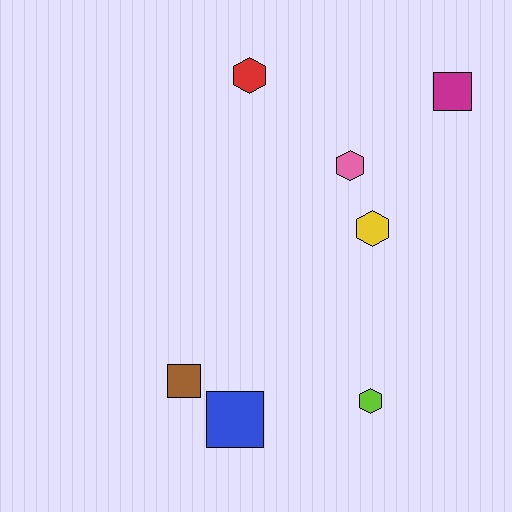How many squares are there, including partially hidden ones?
There are 3 squares.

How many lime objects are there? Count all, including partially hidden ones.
There is 1 lime object.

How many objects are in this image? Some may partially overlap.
There are 7 objects.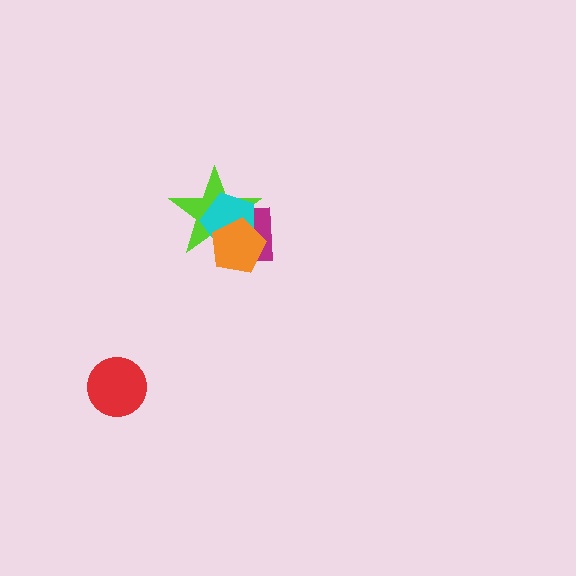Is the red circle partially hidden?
No, no other shape covers it.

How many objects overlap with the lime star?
3 objects overlap with the lime star.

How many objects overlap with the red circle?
0 objects overlap with the red circle.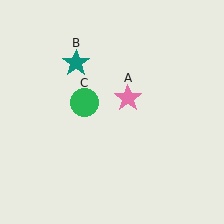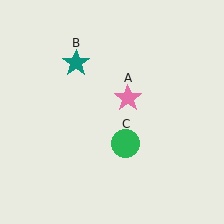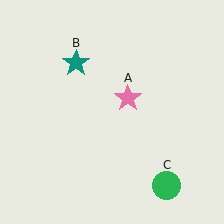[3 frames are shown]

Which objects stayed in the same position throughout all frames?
Pink star (object A) and teal star (object B) remained stationary.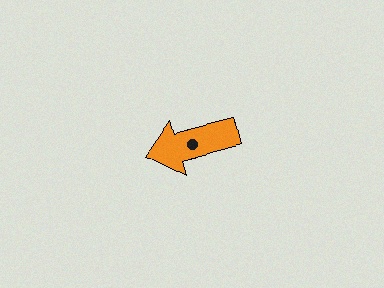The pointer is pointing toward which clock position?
Roughly 9 o'clock.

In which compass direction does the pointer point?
West.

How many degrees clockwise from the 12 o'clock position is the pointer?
Approximately 255 degrees.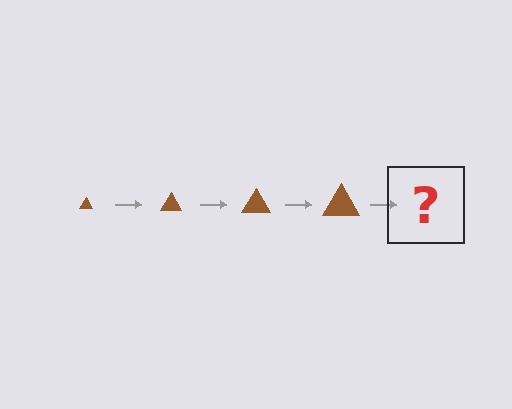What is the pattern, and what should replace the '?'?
The pattern is that the triangle gets progressively larger each step. The '?' should be a brown triangle, larger than the previous one.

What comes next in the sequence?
The next element should be a brown triangle, larger than the previous one.